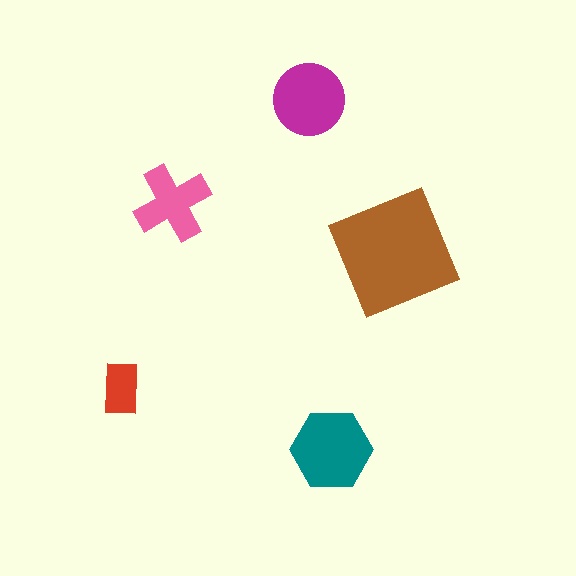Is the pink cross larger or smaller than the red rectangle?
Larger.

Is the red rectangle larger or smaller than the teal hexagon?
Smaller.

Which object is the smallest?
The red rectangle.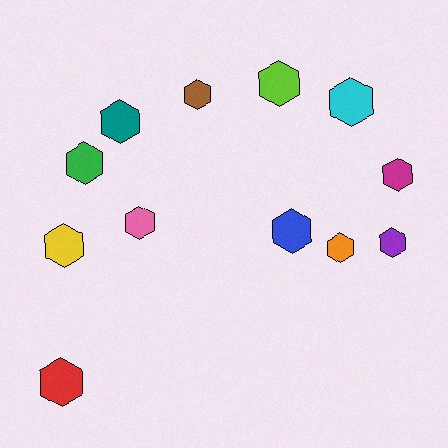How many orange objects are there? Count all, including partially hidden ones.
There is 1 orange object.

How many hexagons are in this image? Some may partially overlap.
There are 12 hexagons.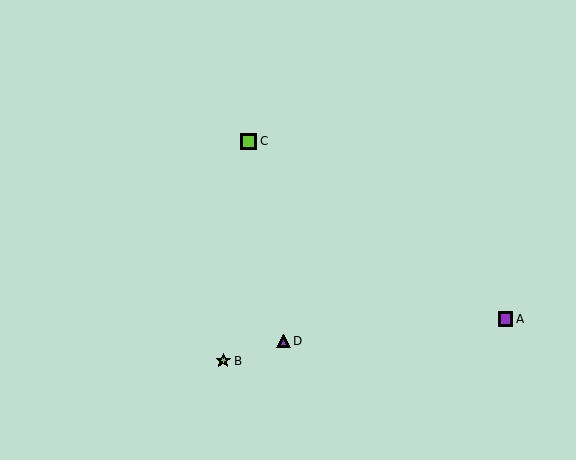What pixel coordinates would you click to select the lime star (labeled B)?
Click at (223, 361) to select the lime star B.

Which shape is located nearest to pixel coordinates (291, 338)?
The purple triangle (labeled D) at (284, 341) is nearest to that location.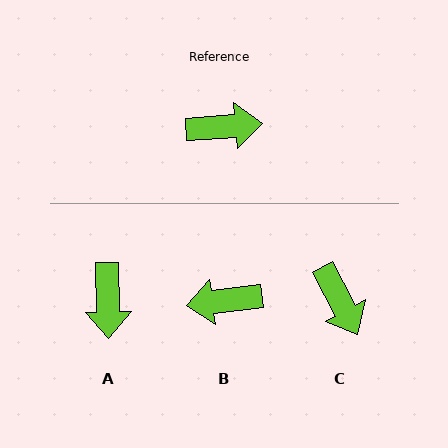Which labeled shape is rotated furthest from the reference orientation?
B, about 178 degrees away.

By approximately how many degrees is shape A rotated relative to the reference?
Approximately 93 degrees clockwise.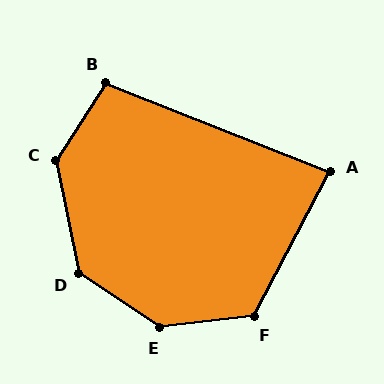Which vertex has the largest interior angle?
E, at approximately 139 degrees.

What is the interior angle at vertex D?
Approximately 135 degrees (obtuse).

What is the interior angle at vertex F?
Approximately 124 degrees (obtuse).